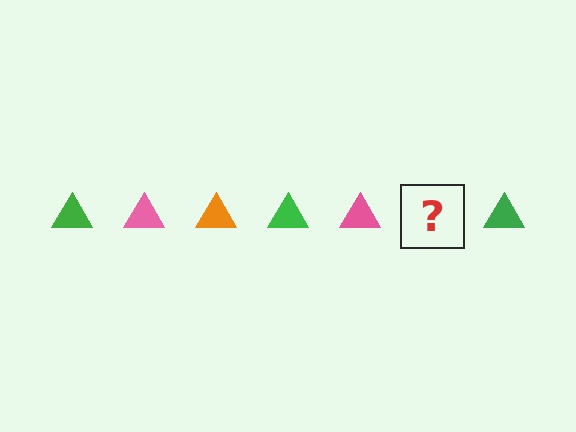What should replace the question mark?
The question mark should be replaced with an orange triangle.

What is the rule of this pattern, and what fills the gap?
The rule is that the pattern cycles through green, pink, orange triangles. The gap should be filled with an orange triangle.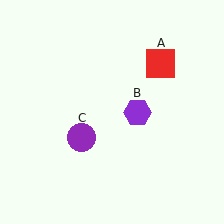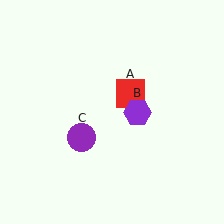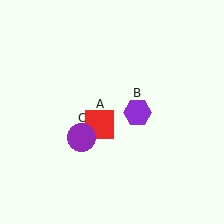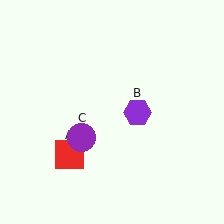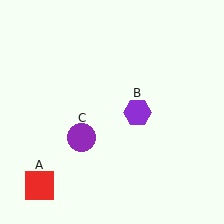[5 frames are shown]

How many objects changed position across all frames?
1 object changed position: red square (object A).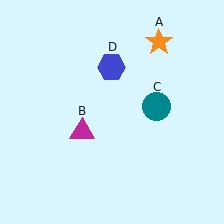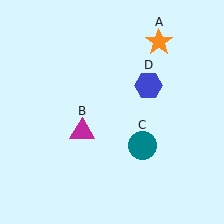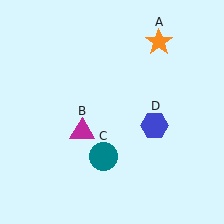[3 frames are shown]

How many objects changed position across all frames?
2 objects changed position: teal circle (object C), blue hexagon (object D).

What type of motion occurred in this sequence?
The teal circle (object C), blue hexagon (object D) rotated clockwise around the center of the scene.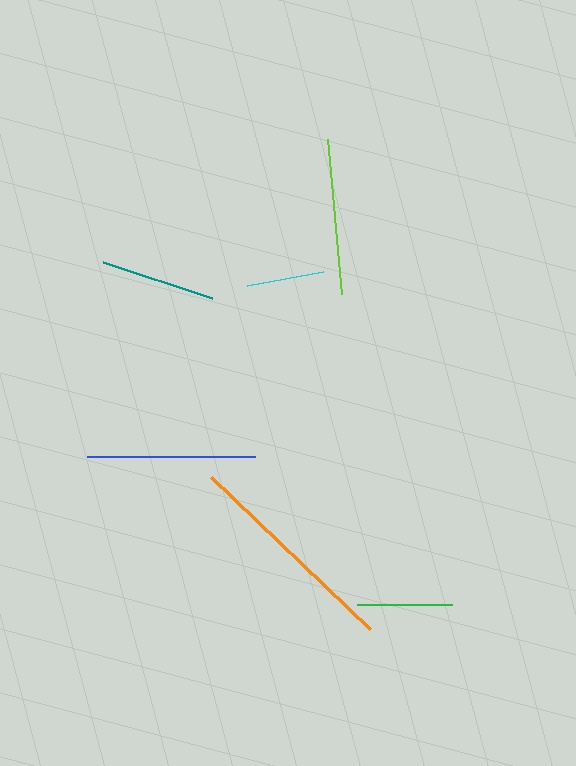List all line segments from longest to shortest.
From longest to shortest: orange, blue, lime, teal, green, cyan.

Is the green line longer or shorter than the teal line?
The teal line is longer than the green line.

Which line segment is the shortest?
The cyan line is the shortest at approximately 77 pixels.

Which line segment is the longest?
The orange line is the longest at approximately 220 pixels.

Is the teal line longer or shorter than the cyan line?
The teal line is longer than the cyan line.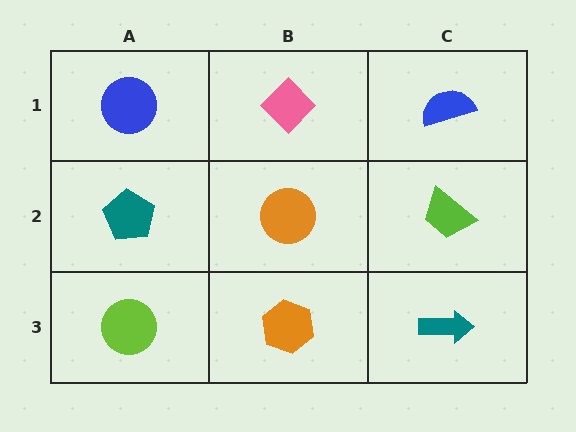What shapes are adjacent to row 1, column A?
A teal pentagon (row 2, column A), a pink diamond (row 1, column B).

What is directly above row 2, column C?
A blue semicircle.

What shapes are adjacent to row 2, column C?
A blue semicircle (row 1, column C), a teal arrow (row 3, column C), an orange circle (row 2, column B).